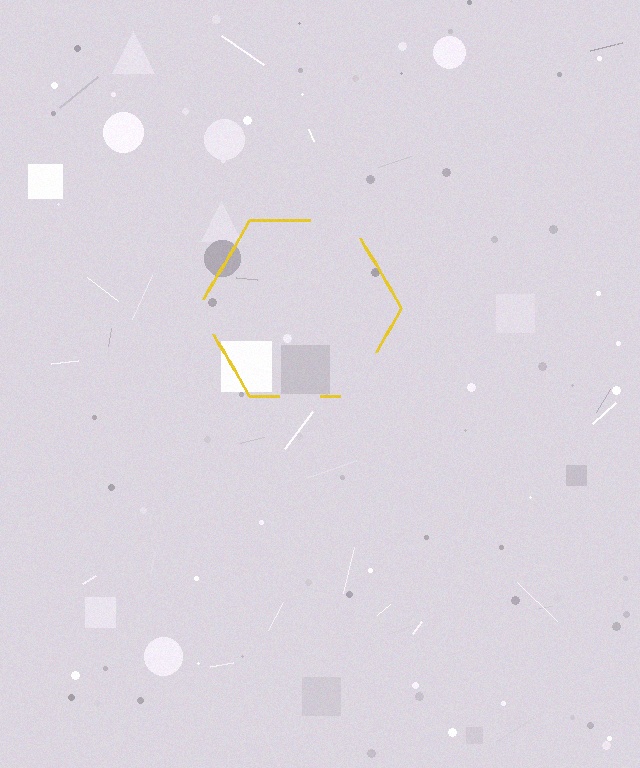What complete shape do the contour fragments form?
The contour fragments form a hexagon.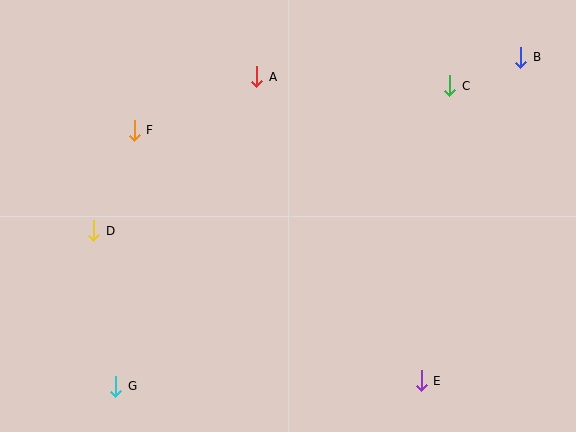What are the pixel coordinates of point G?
Point G is at (116, 386).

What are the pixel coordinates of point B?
Point B is at (521, 57).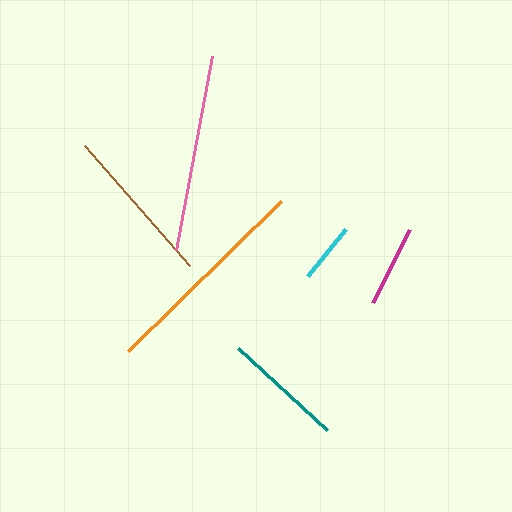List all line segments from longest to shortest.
From longest to shortest: orange, pink, brown, teal, magenta, cyan.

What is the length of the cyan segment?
The cyan segment is approximately 60 pixels long.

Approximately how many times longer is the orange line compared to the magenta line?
The orange line is approximately 2.6 times the length of the magenta line.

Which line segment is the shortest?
The cyan line is the shortest at approximately 60 pixels.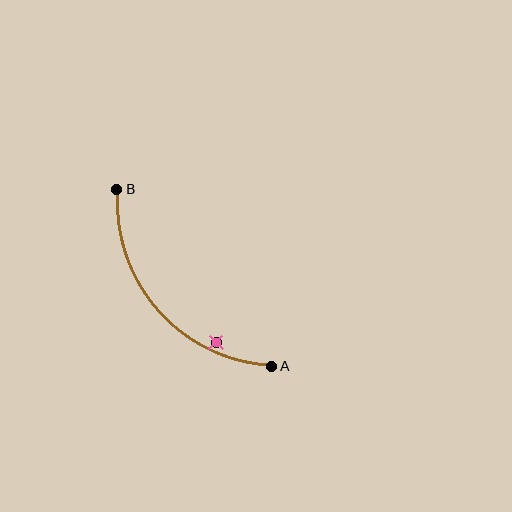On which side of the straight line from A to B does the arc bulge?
The arc bulges below and to the left of the straight line connecting A and B.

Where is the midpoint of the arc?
The arc midpoint is the point on the curve farthest from the straight line joining A and B. It sits below and to the left of that line.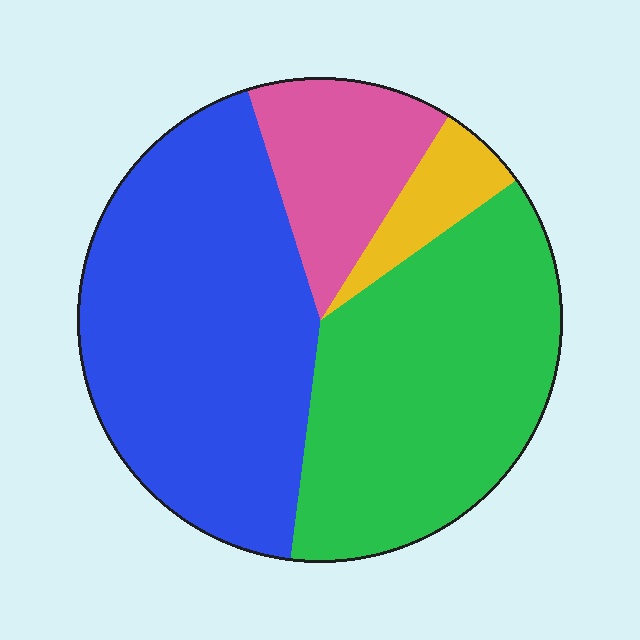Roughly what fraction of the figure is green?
Green covers 37% of the figure.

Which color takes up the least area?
Yellow, at roughly 5%.